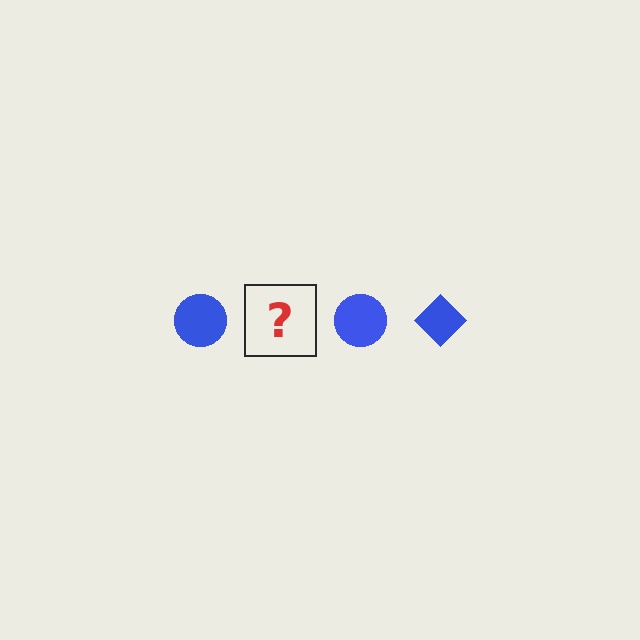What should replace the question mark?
The question mark should be replaced with a blue diamond.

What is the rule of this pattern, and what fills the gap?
The rule is that the pattern cycles through circle, diamond shapes in blue. The gap should be filled with a blue diamond.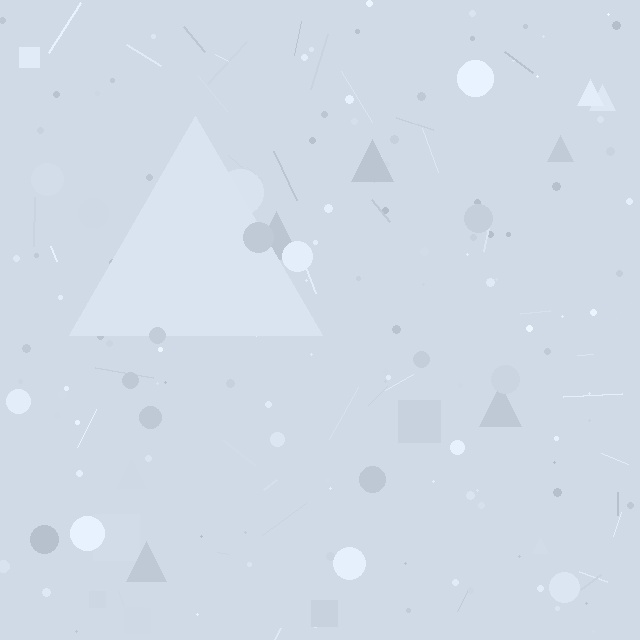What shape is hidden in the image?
A triangle is hidden in the image.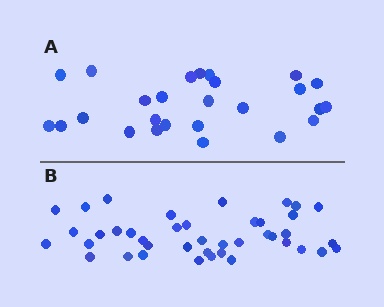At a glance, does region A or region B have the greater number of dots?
Region B (the bottom region) has more dots.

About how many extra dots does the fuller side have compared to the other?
Region B has approximately 15 more dots than region A.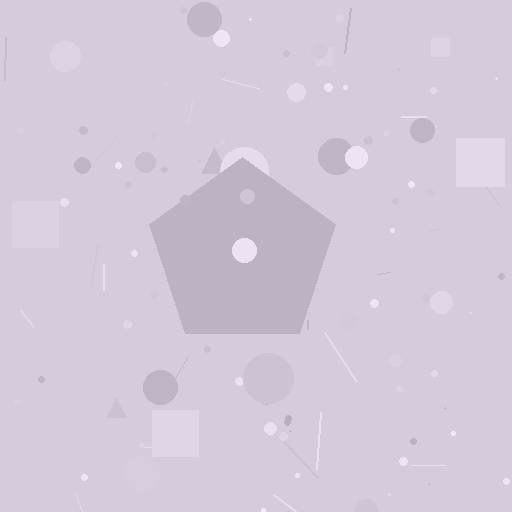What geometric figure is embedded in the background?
A pentagon is embedded in the background.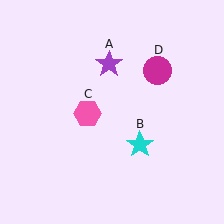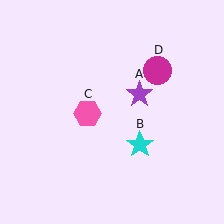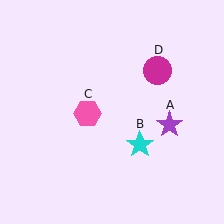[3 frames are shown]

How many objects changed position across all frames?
1 object changed position: purple star (object A).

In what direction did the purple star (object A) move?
The purple star (object A) moved down and to the right.